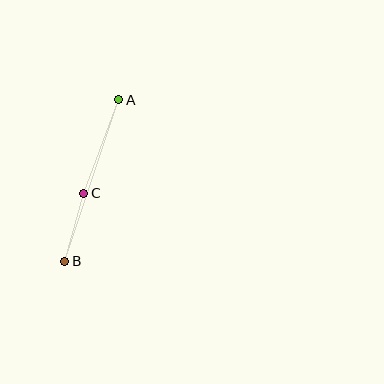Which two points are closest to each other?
Points B and C are closest to each other.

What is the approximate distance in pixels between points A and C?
The distance between A and C is approximately 100 pixels.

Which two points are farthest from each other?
Points A and B are farthest from each other.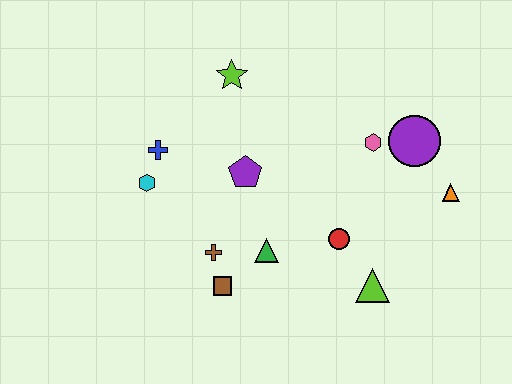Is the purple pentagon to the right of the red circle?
No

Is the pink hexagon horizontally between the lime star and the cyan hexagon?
No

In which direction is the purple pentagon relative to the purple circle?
The purple pentagon is to the left of the purple circle.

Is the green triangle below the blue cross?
Yes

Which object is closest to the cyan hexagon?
The blue cross is closest to the cyan hexagon.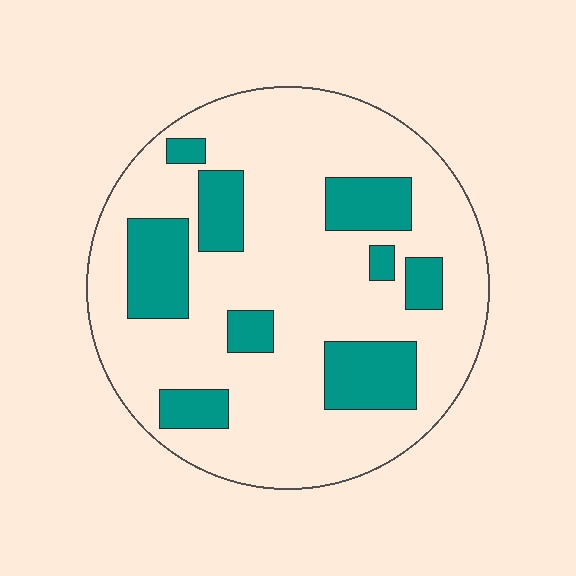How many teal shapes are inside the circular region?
9.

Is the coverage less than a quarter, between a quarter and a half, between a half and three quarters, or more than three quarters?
Less than a quarter.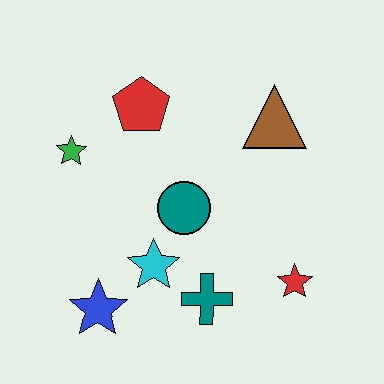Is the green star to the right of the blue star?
No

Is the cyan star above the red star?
Yes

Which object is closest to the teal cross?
The cyan star is closest to the teal cross.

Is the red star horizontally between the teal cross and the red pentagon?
No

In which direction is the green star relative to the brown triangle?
The green star is to the left of the brown triangle.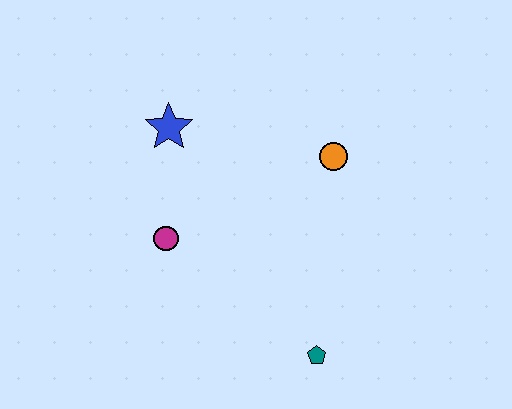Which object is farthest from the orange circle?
The teal pentagon is farthest from the orange circle.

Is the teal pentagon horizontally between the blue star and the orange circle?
Yes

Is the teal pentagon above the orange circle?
No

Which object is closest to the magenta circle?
The blue star is closest to the magenta circle.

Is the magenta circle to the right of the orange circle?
No